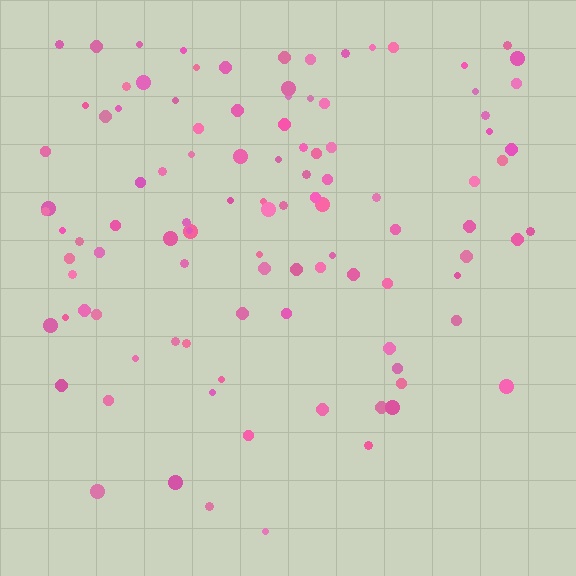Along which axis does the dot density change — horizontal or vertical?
Vertical.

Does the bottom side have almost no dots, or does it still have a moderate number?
Still a moderate number, just noticeably fewer than the top.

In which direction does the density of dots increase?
From bottom to top, with the top side densest.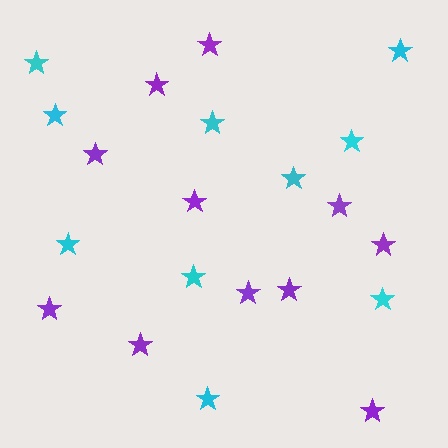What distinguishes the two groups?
There are 2 groups: one group of purple stars (11) and one group of cyan stars (10).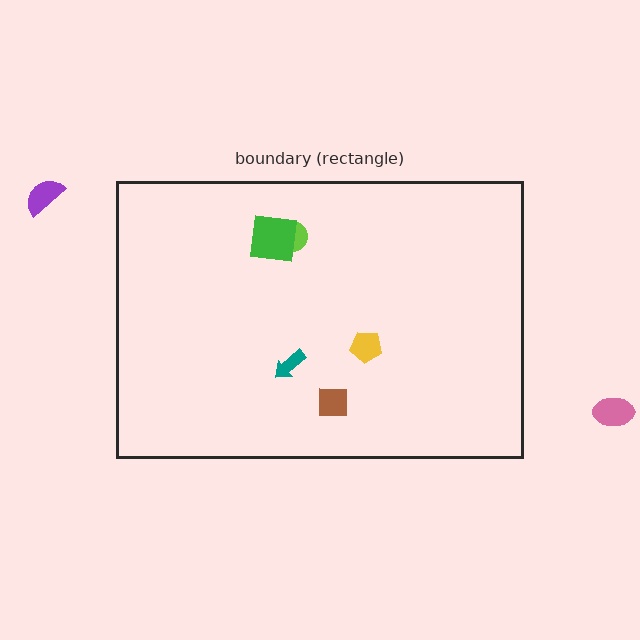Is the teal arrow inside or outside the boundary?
Inside.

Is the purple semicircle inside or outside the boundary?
Outside.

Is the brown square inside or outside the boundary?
Inside.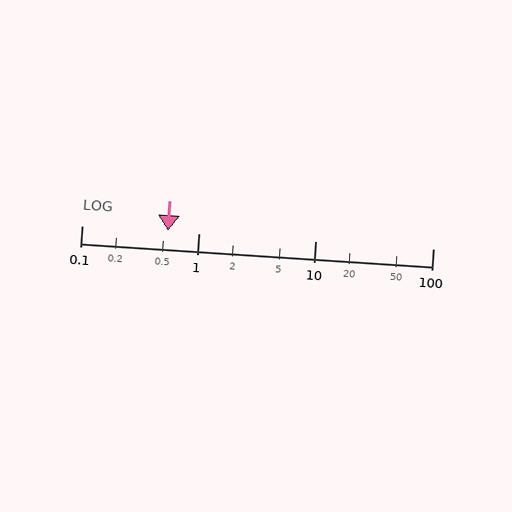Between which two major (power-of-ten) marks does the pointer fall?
The pointer is between 0.1 and 1.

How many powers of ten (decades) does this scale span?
The scale spans 3 decades, from 0.1 to 100.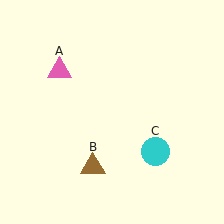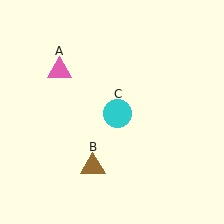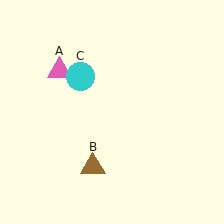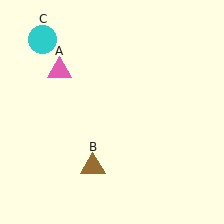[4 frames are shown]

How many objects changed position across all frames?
1 object changed position: cyan circle (object C).